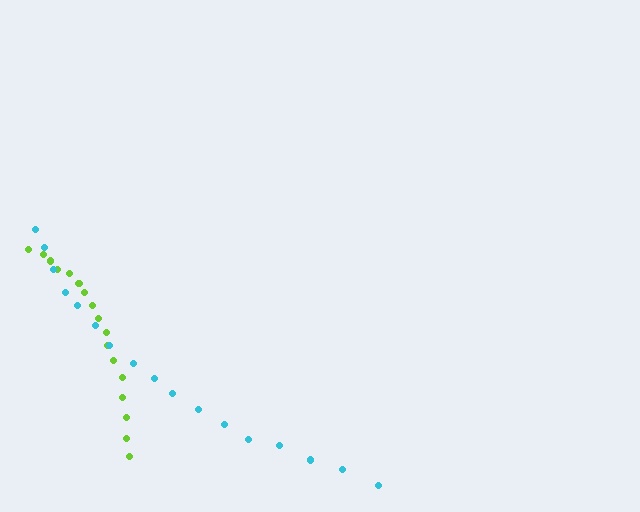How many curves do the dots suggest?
There are 2 distinct paths.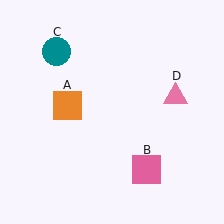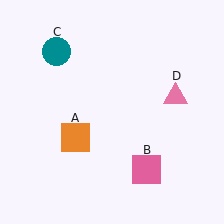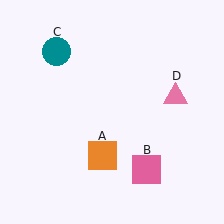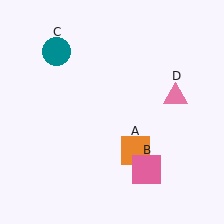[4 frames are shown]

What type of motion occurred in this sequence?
The orange square (object A) rotated counterclockwise around the center of the scene.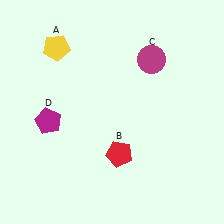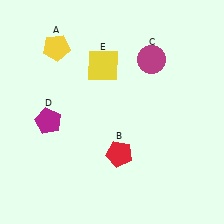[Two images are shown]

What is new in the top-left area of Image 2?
A yellow square (E) was added in the top-left area of Image 2.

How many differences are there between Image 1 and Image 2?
There is 1 difference between the two images.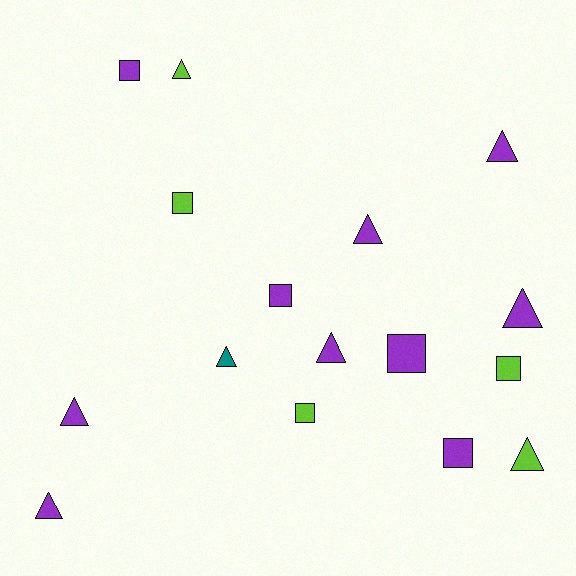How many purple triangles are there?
There are 6 purple triangles.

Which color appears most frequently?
Purple, with 10 objects.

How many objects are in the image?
There are 16 objects.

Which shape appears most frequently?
Triangle, with 9 objects.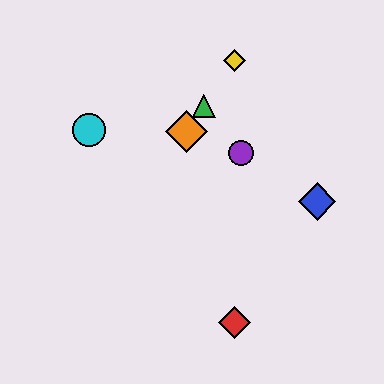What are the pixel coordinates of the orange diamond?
The orange diamond is at (186, 131).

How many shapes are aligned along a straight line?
3 shapes (the green triangle, the yellow diamond, the orange diamond) are aligned along a straight line.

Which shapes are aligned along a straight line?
The green triangle, the yellow diamond, the orange diamond are aligned along a straight line.